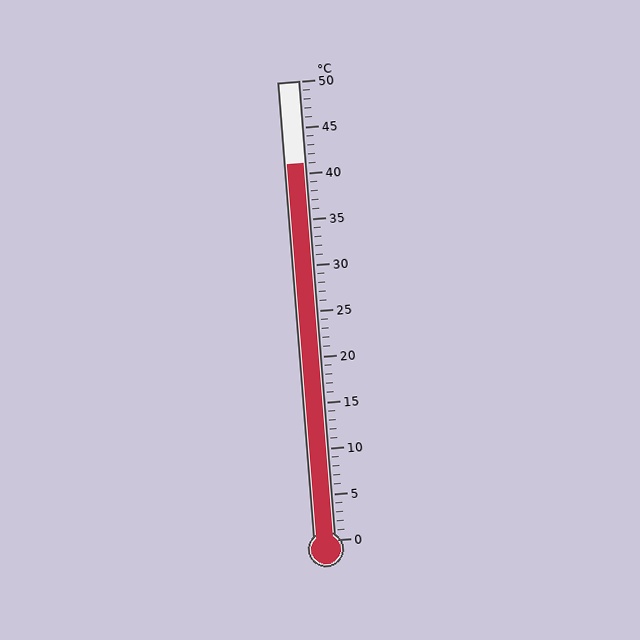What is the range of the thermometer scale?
The thermometer scale ranges from 0°C to 50°C.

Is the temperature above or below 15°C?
The temperature is above 15°C.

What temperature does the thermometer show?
The thermometer shows approximately 41°C.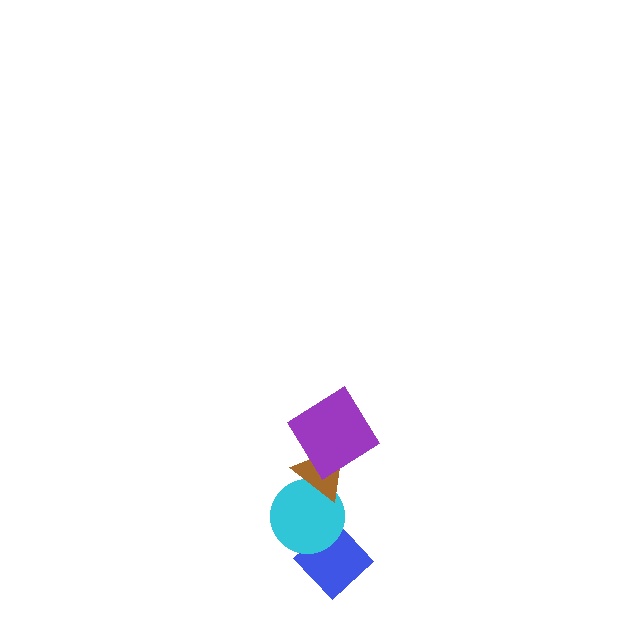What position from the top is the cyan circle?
The cyan circle is 3rd from the top.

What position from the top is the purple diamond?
The purple diamond is 1st from the top.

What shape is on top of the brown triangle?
The purple diamond is on top of the brown triangle.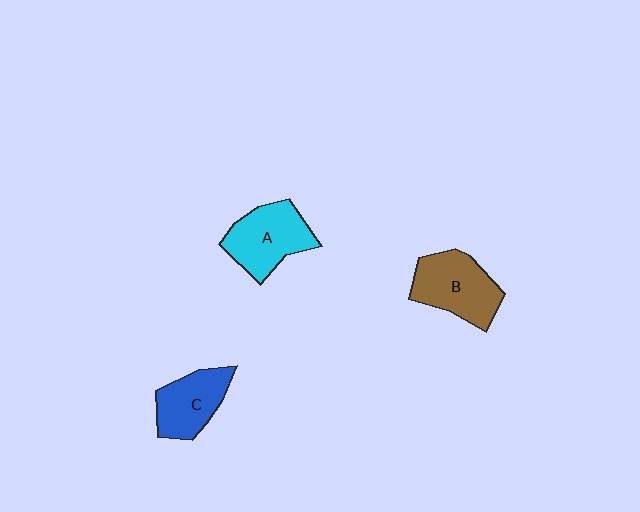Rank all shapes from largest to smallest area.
From largest to smallest: B (brown), A (cyan), C (blue).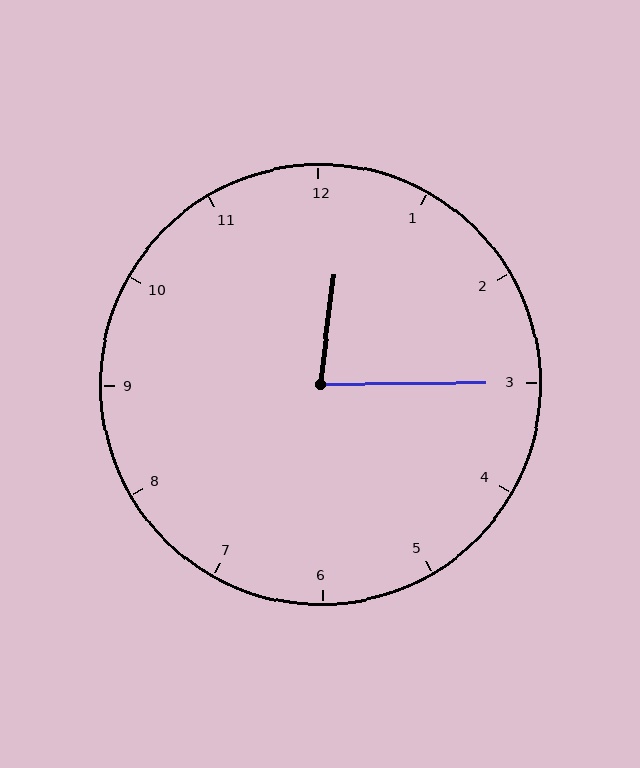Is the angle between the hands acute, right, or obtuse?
It is acute.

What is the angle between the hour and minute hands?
Approximately 82 degrees.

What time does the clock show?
12:15.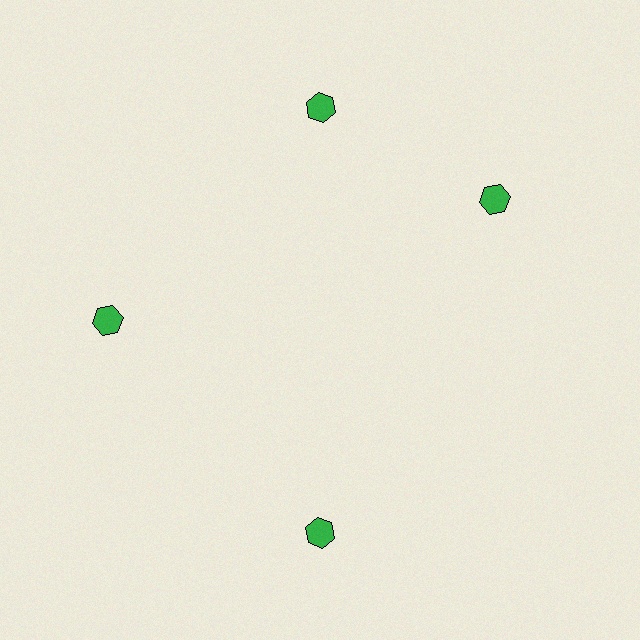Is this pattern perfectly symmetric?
No. The 4 green hexagons are arranged in a ring, but one element near the 3 o'clock position is rotated out of alignment along the ring, breaking the 4-fold rotational symmetry.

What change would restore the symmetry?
The symmetry would be restored by rotating it back into even spacing with its neighbors so that all 4 hexagons sit at equal angles and equal distance from the center.